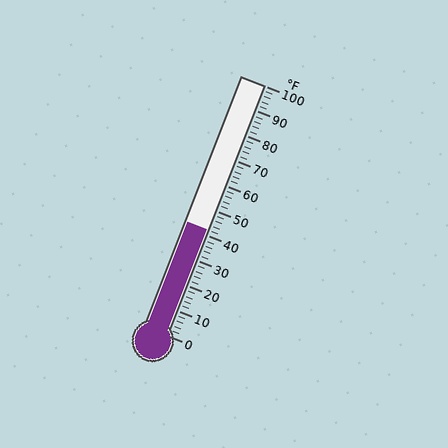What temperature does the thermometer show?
The thermometer shows approximately 42°F.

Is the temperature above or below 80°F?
The temperature is below 80°F.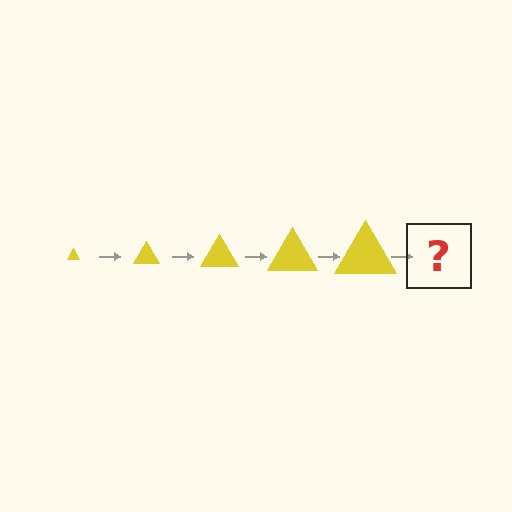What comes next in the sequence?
The next element should be a yellow triangle, larger than the previous one.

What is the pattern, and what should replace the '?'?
The pattern is that the triangle gets progressively larger each step. The '?' should be a yellow triangle, larger than the previous one.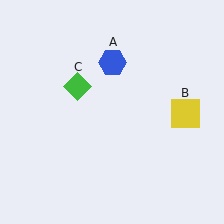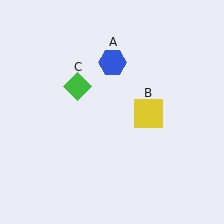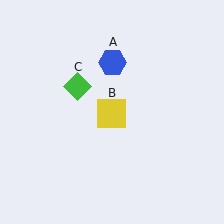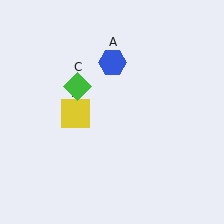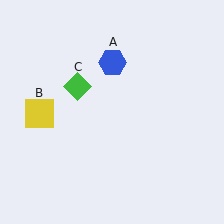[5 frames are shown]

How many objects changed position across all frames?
1 object changed position: yellow square (object B).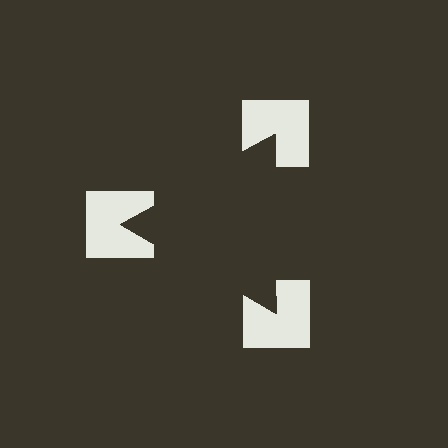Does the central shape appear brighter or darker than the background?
It typically appears slightly darker than the background, even though no actual brightness change is drawn.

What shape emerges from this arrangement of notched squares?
An illusory triangle — its edges are inferred from the aligned wedge cuts in the notched squares, not physically drawn.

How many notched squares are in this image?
There are 3 — one at each vertex of the illusory triangle.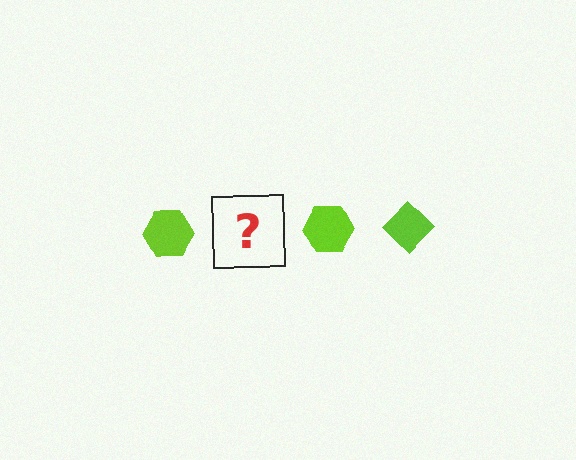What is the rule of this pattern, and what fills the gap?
The rule is that the pattern cycles through hexagon, diamond shapes in lime. The gap should be filled with a lime diamond.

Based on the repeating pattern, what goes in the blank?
The blank should be a lime diamond.